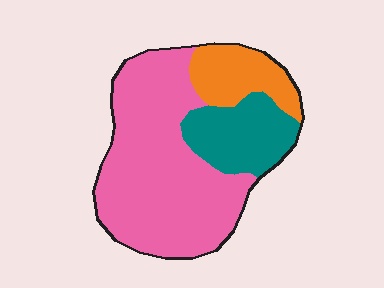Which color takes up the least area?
Orange, at roughly 15%.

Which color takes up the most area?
Pink, at roughly 65%.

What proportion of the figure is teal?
Teal covers 21% of the figure.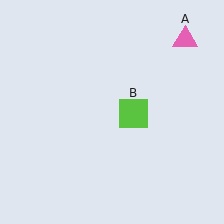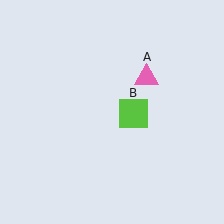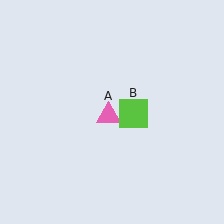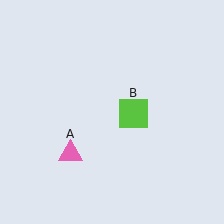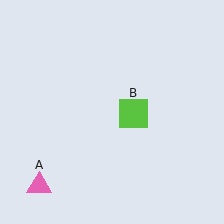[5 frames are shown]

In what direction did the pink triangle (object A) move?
The pink triangle (object A) moved down and to the left.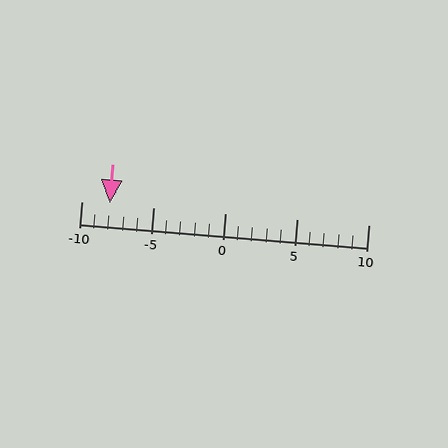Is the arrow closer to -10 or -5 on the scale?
The arrow is closer to -10.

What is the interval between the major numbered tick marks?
The major tick marks are spaced 5 units apart.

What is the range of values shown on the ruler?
The ruler shows values from -10 to 10.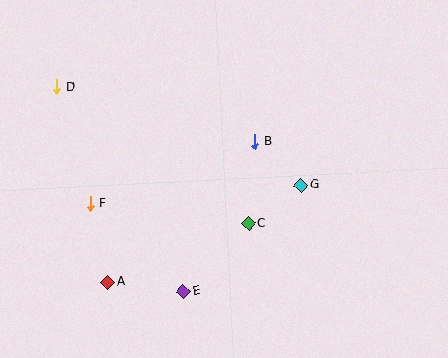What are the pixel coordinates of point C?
Point C is at (249, 223).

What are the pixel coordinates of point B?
Point B is at (255, 142).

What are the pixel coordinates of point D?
Point D is at (57, 87).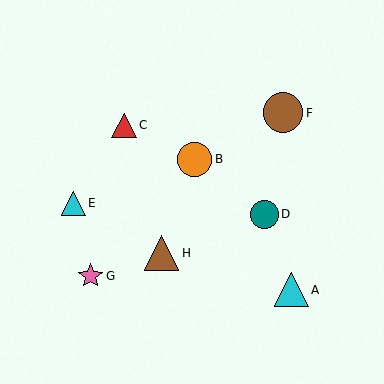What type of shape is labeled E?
Shape E is a cyan triangle.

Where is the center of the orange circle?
The center of the orange circle is at (194, 159).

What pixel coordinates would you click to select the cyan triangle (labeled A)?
Click at (291, 290) to select the cyan triangle A.